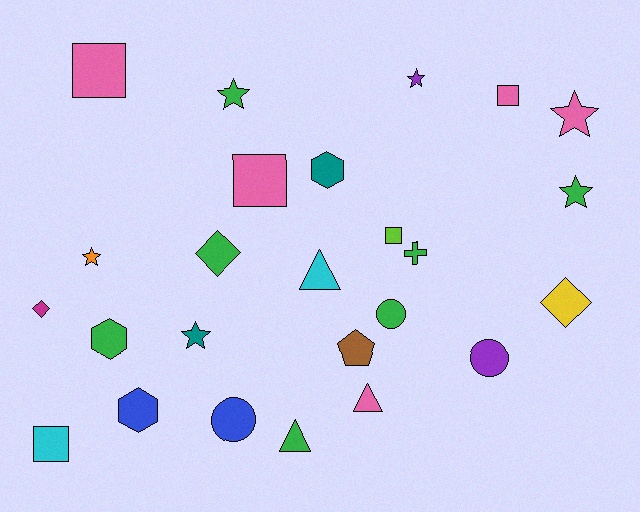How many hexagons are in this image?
There are 3 hexagons.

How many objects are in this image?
There are 25 objects.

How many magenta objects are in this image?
There is 1 magenta object.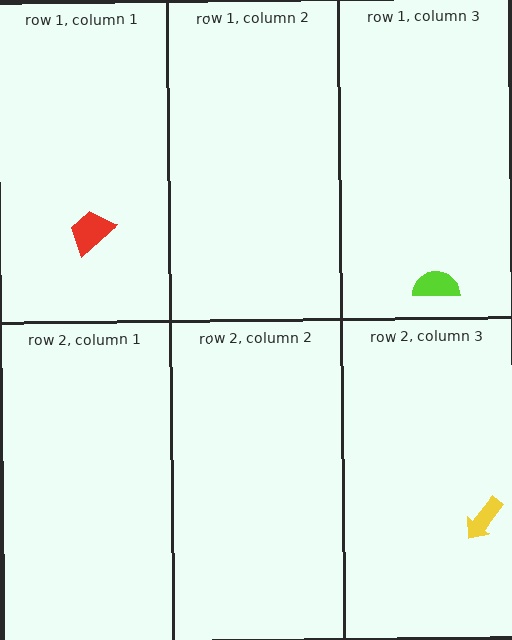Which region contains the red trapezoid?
The row 1, column 1 region.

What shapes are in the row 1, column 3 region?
The lime semicircle.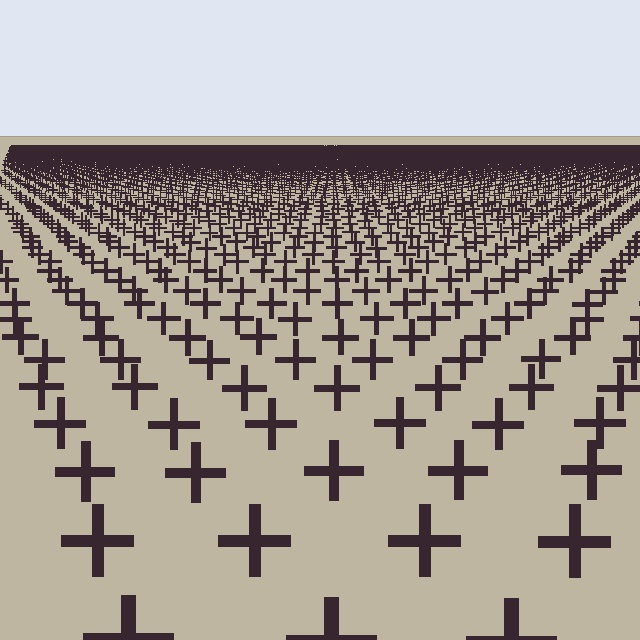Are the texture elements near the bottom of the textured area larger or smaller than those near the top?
Larger. Near the bottom, elements are closer to the viewer and appear at a bigger on-screen size.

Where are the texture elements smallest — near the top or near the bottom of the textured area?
Near the top.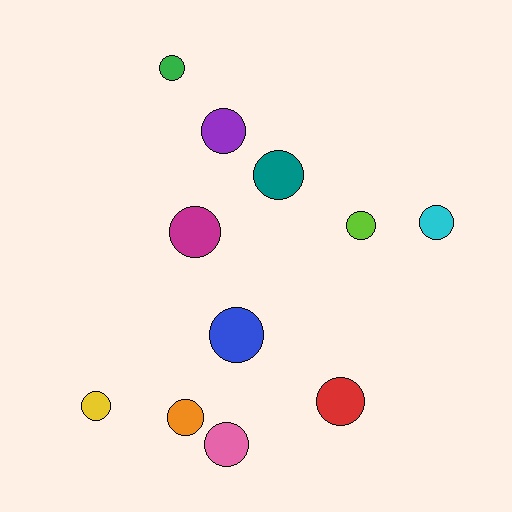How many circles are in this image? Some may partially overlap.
There are 11 circles.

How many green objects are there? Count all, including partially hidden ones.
There is 1 green object.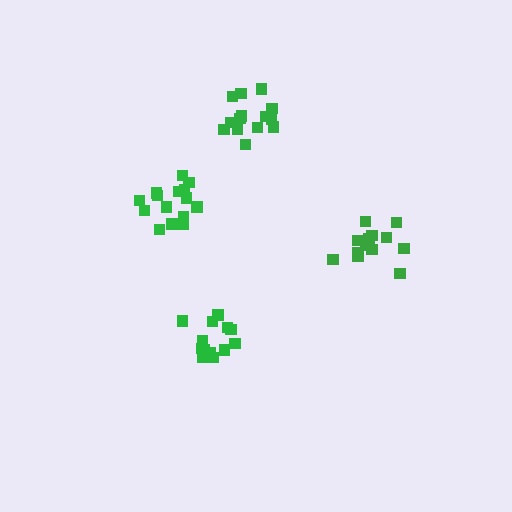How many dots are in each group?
Group 1: 15 dots, Group 2: 13 dots, Group 3: 14 dots, Group 4: 15 dots (57 total).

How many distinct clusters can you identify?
There are 4 distinct clusters.